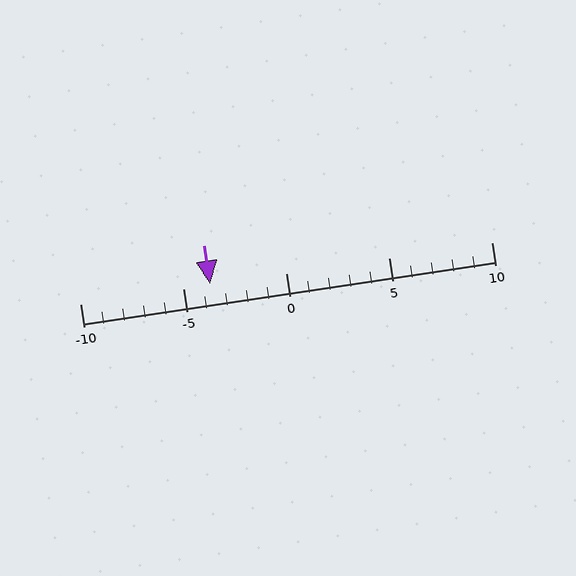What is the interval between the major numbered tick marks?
The major tick marks are spaced 5 units apart.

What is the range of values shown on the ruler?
The ruler shows values from -10 to 10.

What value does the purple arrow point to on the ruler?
The purple arrow points to approximately -4.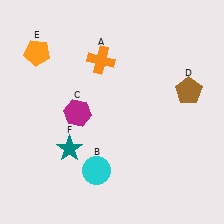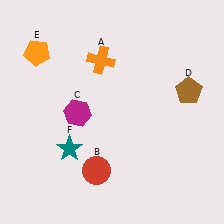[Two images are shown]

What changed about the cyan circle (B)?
In Image 1, B is cyan. In Image 2, it changed to red.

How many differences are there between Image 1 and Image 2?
There is 1 difference between the two images.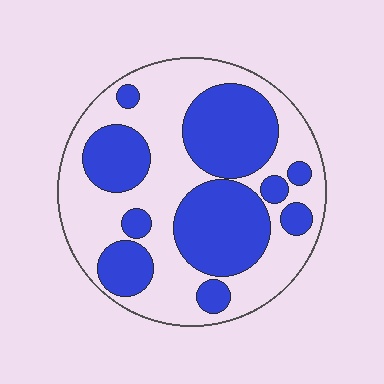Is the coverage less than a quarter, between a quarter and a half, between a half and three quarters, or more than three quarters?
Between a quarter and a half.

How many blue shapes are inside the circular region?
10.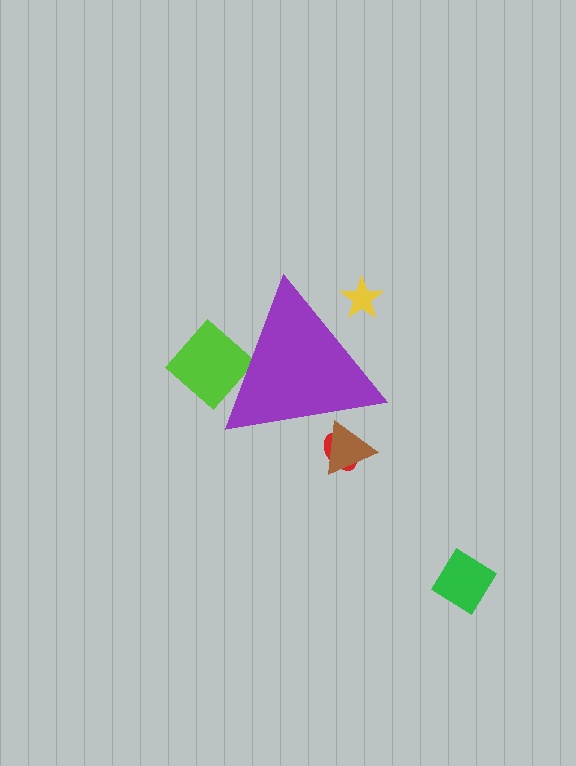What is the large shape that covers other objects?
A purple triangle.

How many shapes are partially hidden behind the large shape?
4 shapes are partially hidden.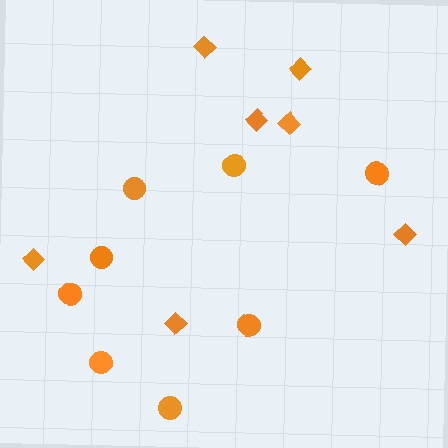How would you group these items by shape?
There are 2 groups: one group of diamonds (7) and one group of circles (8).